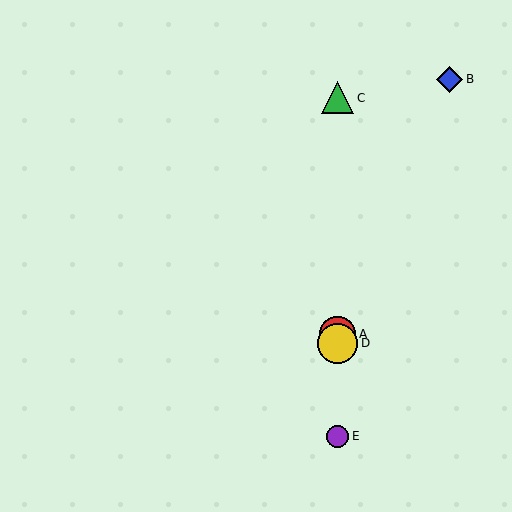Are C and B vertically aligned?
No, C is at x≈338 and B is at x≈450.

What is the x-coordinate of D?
Object D is at x≈338.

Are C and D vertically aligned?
Yes, both are at x≈338.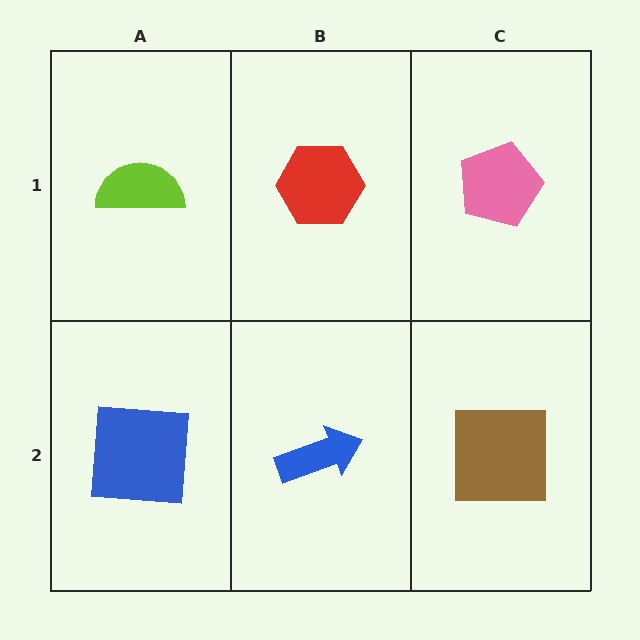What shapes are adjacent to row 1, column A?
A blue square (row 2, column A), a red hexagon (row 1, column B).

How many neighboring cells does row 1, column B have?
3.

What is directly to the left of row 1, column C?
A red hexagon.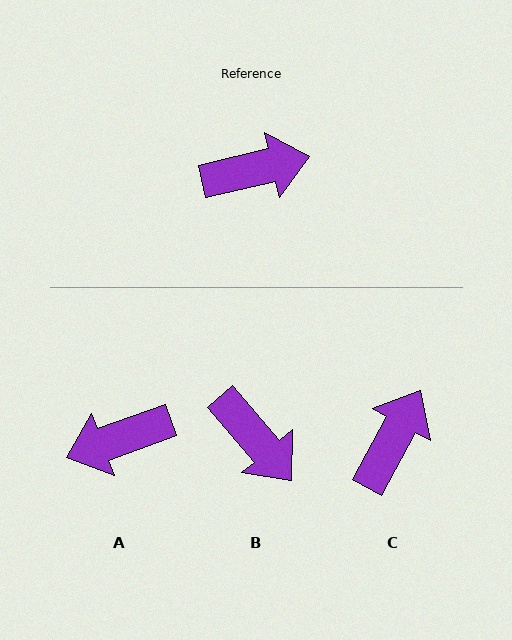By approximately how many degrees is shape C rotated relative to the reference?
Approximately 48 degrees counter-clockwise.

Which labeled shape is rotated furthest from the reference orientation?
A, about 173 degrees away.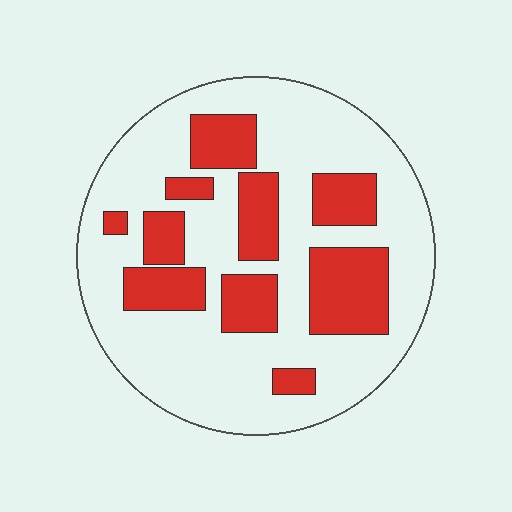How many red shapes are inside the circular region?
10.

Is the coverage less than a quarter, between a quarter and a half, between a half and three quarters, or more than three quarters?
Between a quarter and a half.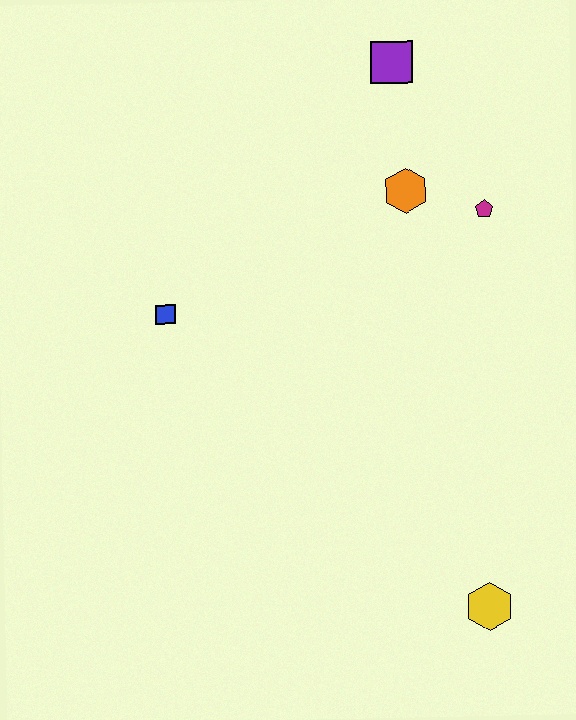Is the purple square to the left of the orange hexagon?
Yes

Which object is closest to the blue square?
The orange hexagon is closest to the blue square.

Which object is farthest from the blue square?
The yellow hexagon is farthest from the blue square.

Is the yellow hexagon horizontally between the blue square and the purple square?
No